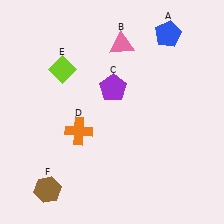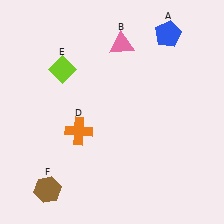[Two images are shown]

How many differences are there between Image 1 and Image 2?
There is 1 difference between the two images.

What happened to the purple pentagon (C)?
The purple pentagon (C) was removed in Image 2. It was in the top-right area of Image 1.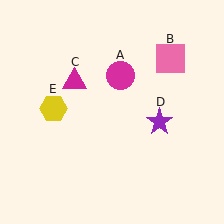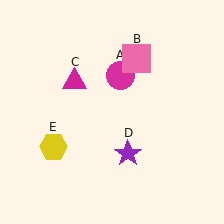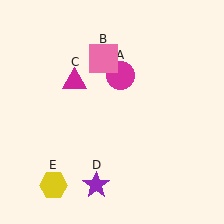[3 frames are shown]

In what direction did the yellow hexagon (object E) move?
The yellow hexagon (object E) moved down.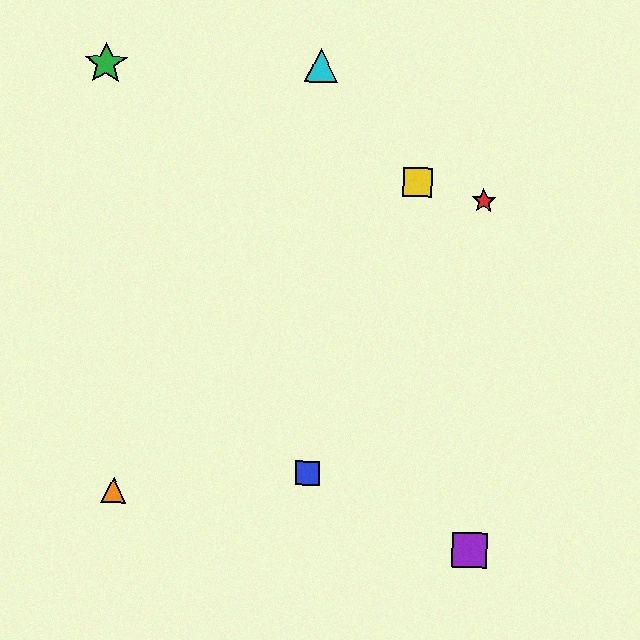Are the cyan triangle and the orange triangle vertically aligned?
No, the cyan triangle is at x≈321 and the orange triangle is at x≈113.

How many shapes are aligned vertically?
2 shapes (the blue square, the cyan triangle) are aligned vertically.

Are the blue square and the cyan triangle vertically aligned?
Yes, both are at x≈308.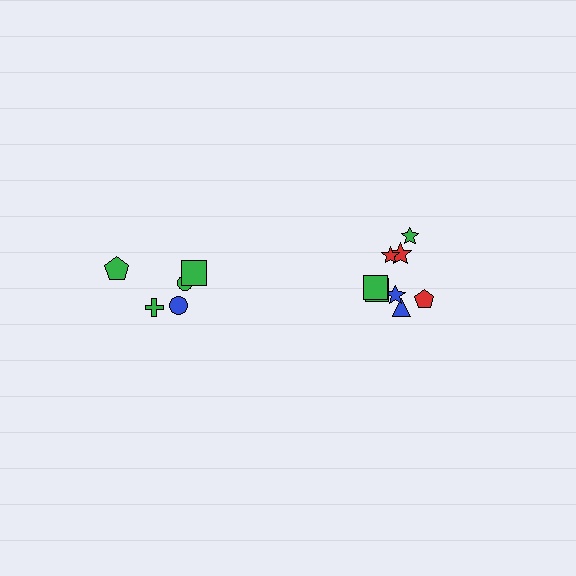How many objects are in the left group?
There are 5 objects.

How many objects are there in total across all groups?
There are 13 objects.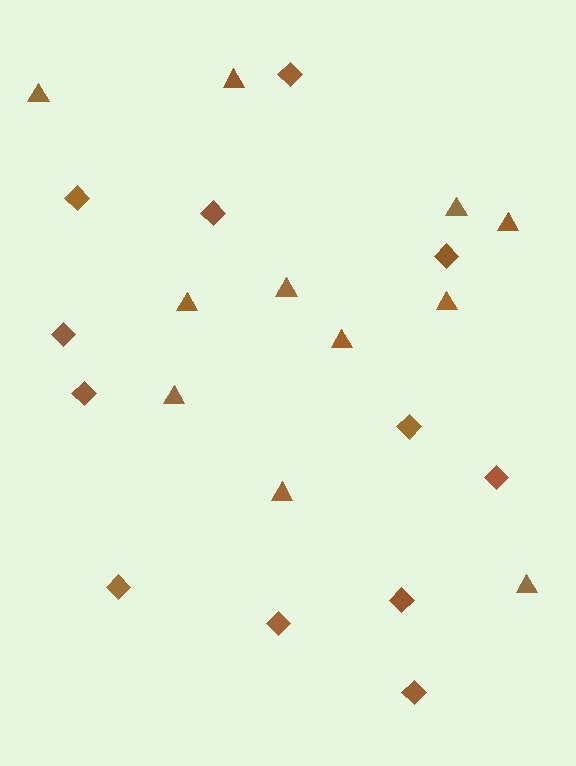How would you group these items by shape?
There are 2 groups: one group of diamonds (12) and one group of triangles (11).